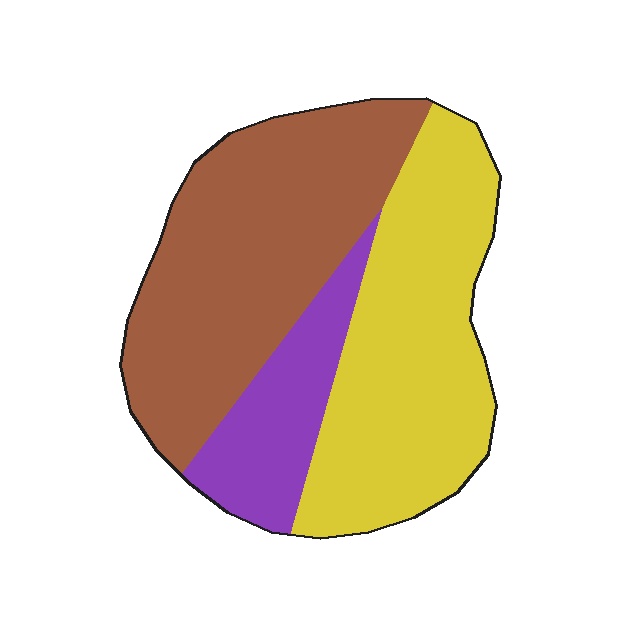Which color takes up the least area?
Purple, at roughly 15%.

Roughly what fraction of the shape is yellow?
Yellow covers 40% of the shape.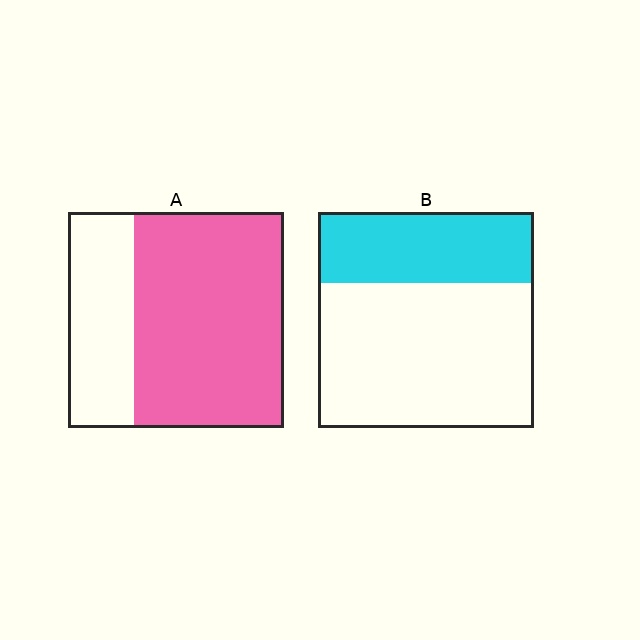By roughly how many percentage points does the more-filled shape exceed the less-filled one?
By roughly 35 percentage points (A over B).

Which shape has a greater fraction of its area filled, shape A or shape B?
Shape A.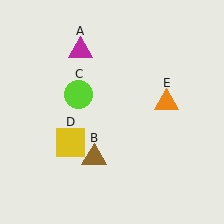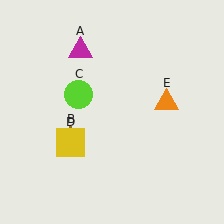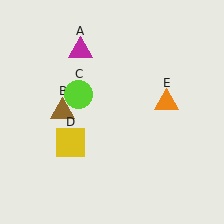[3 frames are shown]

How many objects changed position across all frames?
1 object changed position: brown triangle (object B).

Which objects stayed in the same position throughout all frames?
Magenta triangle (object A) and lime circle (object C) and yellow square (object D) and orange triangle (object E) remained stationary.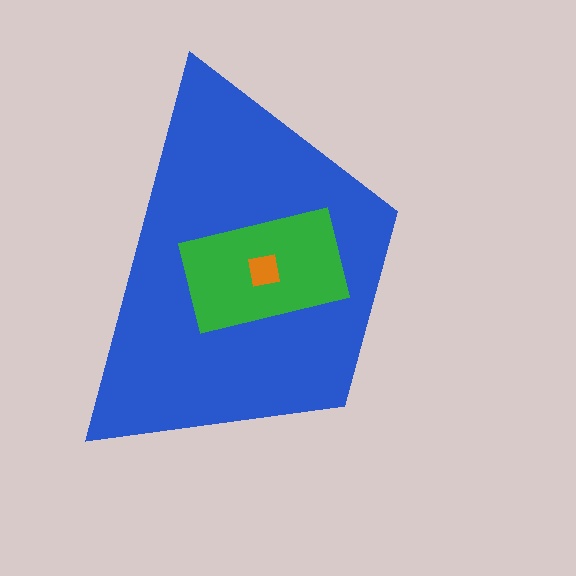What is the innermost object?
The orange square.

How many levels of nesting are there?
3.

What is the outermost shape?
The blue trapezoid.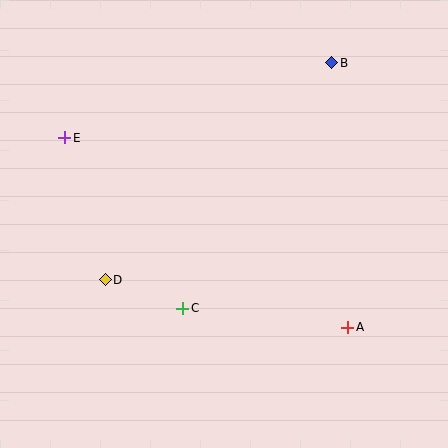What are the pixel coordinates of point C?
Point C is at (183, 308).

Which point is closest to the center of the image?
Point C at (183, 308) is closest to the center.